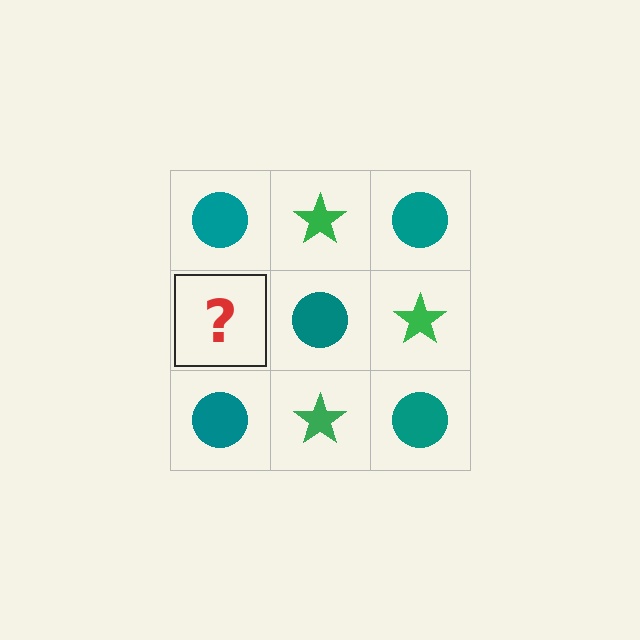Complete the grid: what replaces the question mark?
The question mark should be replaced with a green star.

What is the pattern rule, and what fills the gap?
The rule is that it alternates teal circle and green star in a checkerboard pattern. The gap should be filled with a green star.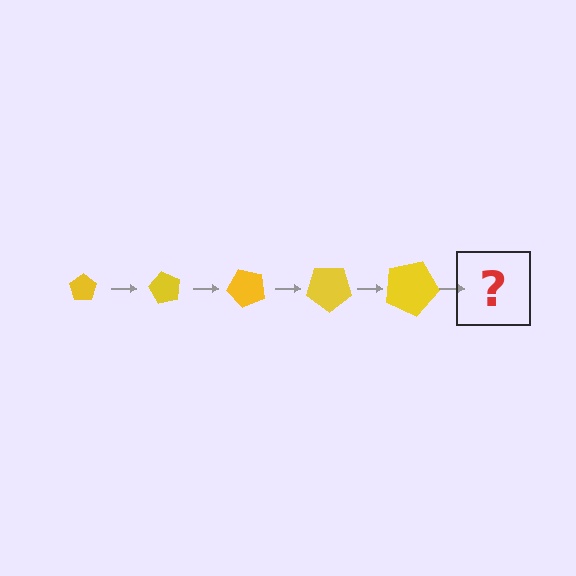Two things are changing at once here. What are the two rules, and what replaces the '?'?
The two rules are that the pentagon grows larger each step and it rotates 60 degrees each step. The '?' should be a pentagon, larger than the previous one and rotated 300 degrees from the start.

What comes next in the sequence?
The next element should be a pentagon, larger than the previous one and rotated 300 degrees from the start.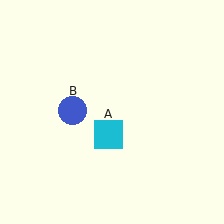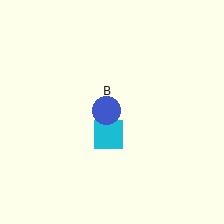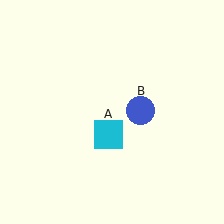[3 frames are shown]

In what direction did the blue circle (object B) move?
The blue circle (object B) moved right.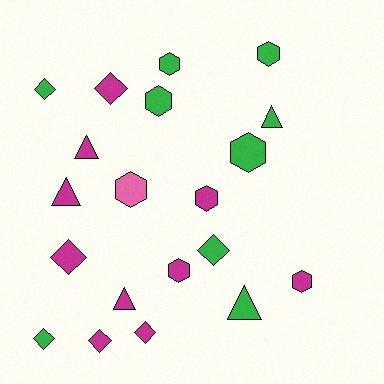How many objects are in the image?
There are 20 objects.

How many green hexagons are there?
There are 4 green hexagons.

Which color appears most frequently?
Magenta, with 10 objects.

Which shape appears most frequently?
Hexagon, with 8 objects.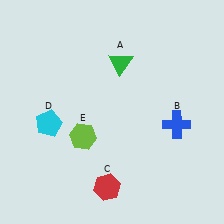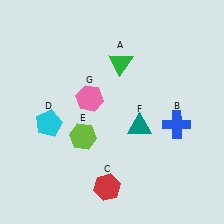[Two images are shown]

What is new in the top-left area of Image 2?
A pink hexagon (G) was added in the top-left area of Image 2.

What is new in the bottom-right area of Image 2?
A teal triangle (F) was added in the bottom-right area of Image 2.